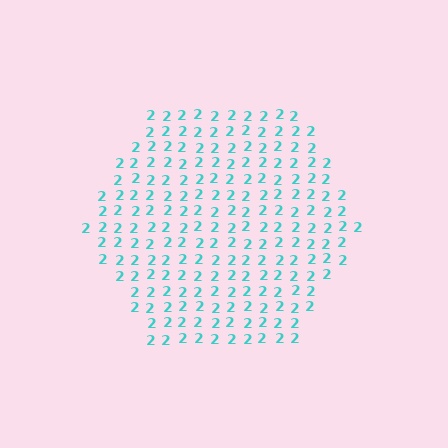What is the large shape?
The large shape is a hexagon.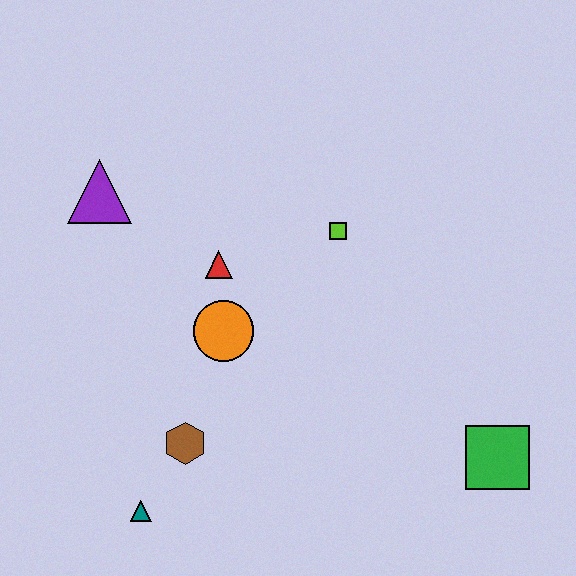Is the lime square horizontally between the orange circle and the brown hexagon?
No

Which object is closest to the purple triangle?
The red triangle is closest to the purple triangle.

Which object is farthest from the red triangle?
The green square is farthest from the red triangle.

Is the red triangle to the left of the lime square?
Yes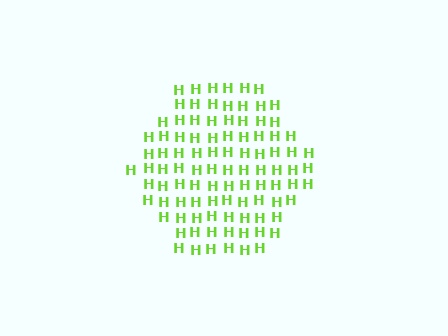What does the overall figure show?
The overall figure shows a hexagon.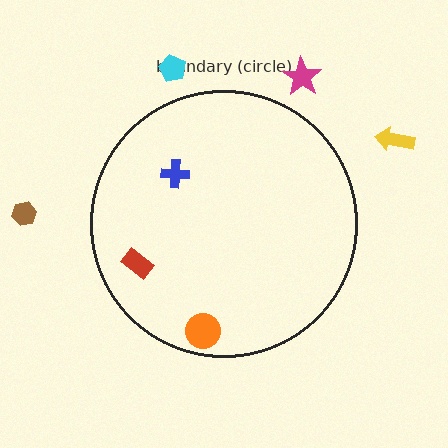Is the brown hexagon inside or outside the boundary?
Outside.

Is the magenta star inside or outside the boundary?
Outside.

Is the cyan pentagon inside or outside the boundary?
Outside.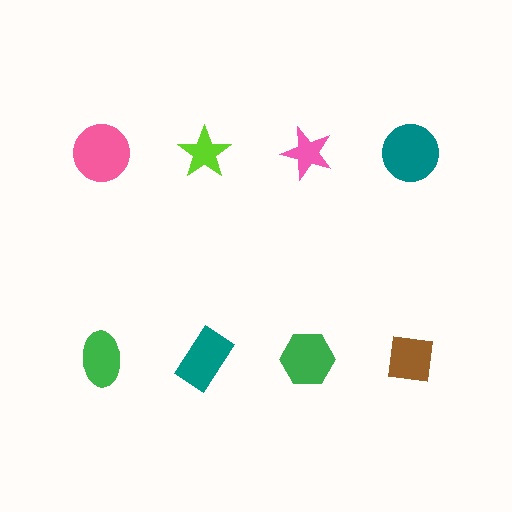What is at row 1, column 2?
A lime star.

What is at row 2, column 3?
A green hexagon.